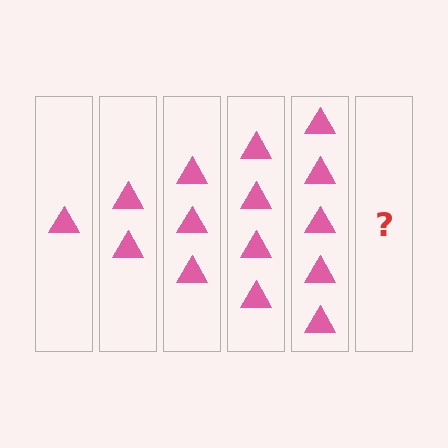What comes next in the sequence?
The next element should be 6 triangles.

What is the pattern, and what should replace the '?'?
The pattern is that each step adds one more triangle. The '?' should be 6 triangles.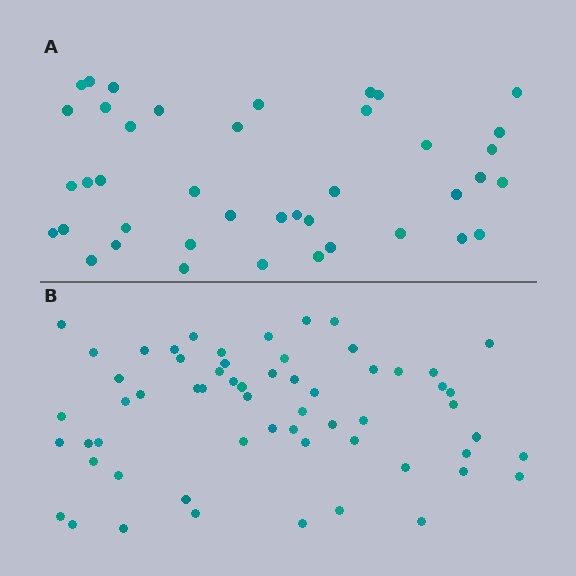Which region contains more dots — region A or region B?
Region B (the bottom region) has more dots.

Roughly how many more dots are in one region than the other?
Region B has approximately 20 more dots than region A.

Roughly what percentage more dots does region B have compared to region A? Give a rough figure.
About 45% more.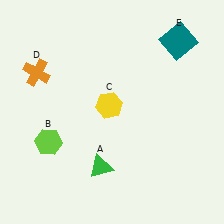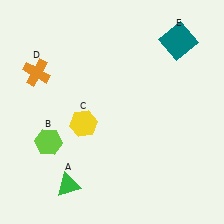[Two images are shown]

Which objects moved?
The objects that moved are: the green triangle (A), the yellow hexagon (C).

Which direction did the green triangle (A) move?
The green triangle (A) moved left.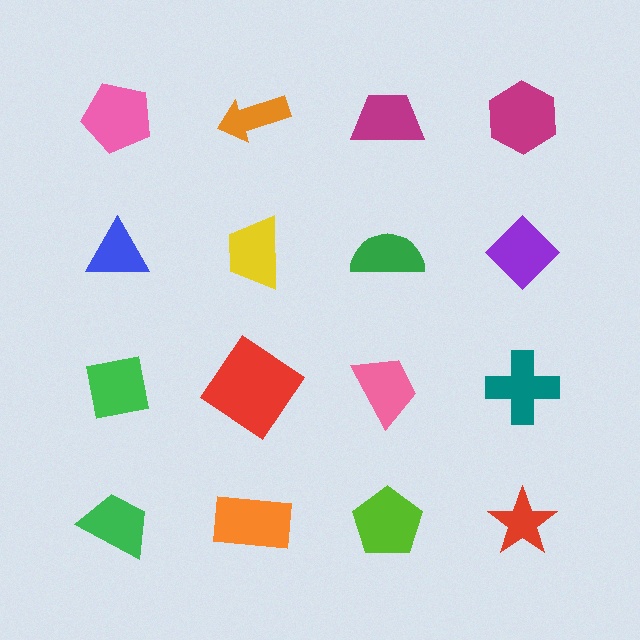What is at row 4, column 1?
A green trapezoid.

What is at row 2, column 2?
A yellow trapezoid.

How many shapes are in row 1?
4 shapes.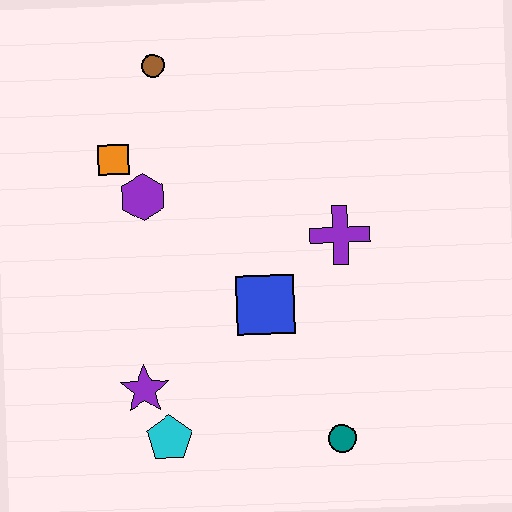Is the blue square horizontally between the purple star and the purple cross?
Yes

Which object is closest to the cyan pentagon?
The purple star is closest to the cyan pentagon.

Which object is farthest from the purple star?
The brown circle is farthest from the purple star.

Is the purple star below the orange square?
Yes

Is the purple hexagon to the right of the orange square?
Yes